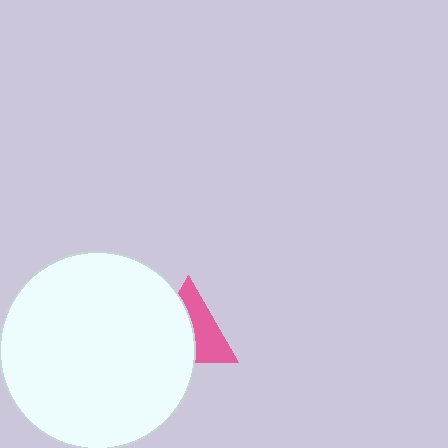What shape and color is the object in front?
The object in front is a white circle.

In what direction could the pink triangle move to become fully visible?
The pink triangle could move right. That would shift it out from behind the white circle entirely.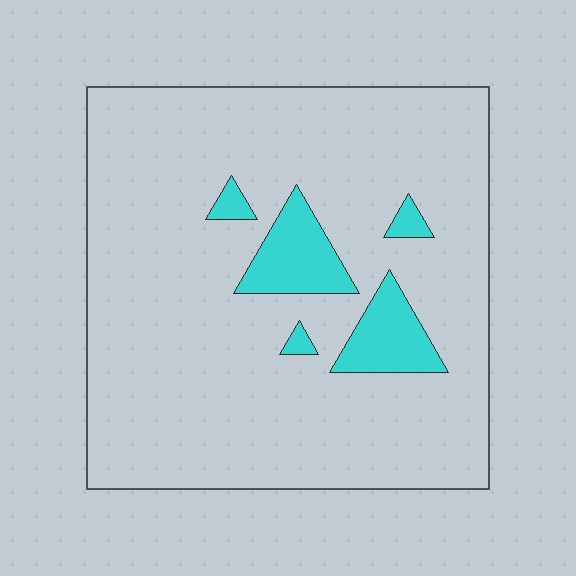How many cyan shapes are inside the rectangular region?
5.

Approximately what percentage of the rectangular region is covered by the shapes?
Approximately 10%.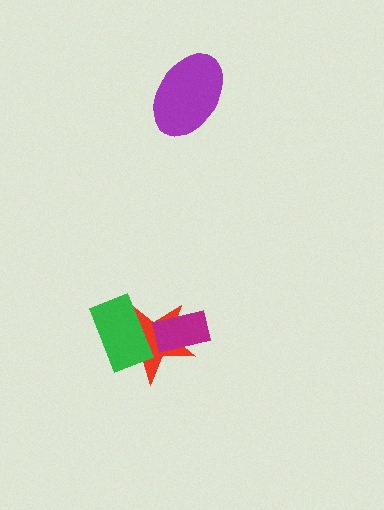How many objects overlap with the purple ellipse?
0 objects overlap with the purple ellipse.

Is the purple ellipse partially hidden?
No, no other shape covers it.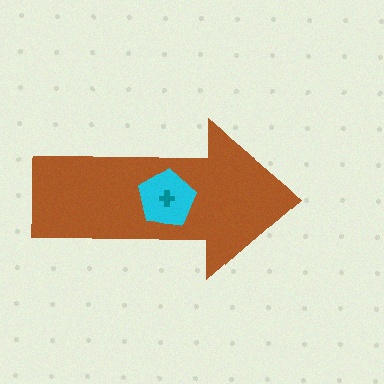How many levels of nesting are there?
3.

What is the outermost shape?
The brown arrow.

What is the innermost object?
The teal cross.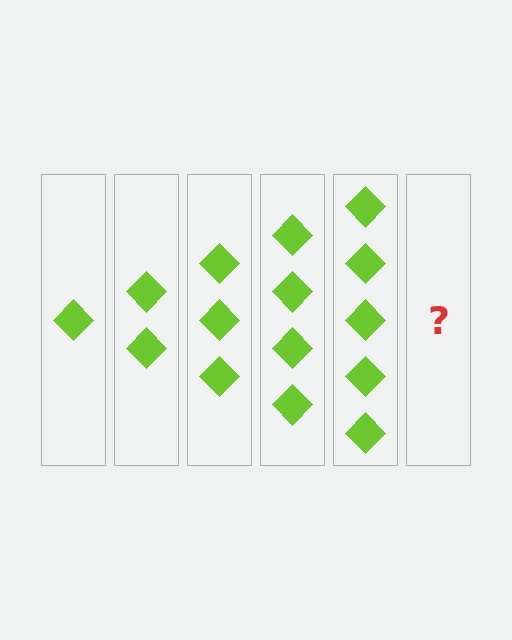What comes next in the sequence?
The next element should be 6 diamonds.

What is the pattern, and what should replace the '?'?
The pattern is that each step adds one more diamond. The '?' should be 6 diamonds.